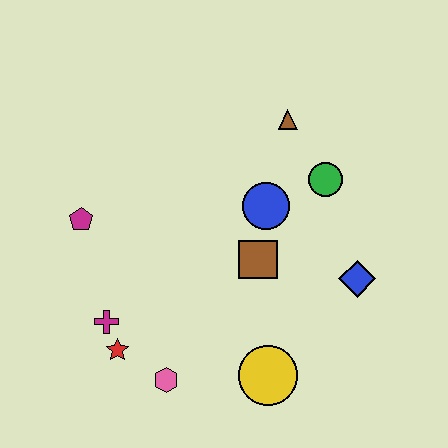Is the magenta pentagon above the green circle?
No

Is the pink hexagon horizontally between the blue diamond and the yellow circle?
No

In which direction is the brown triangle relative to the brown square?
The brown triangle is above the brown square.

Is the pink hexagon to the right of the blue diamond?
No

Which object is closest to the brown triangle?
The green circle is closest to the brown triangle.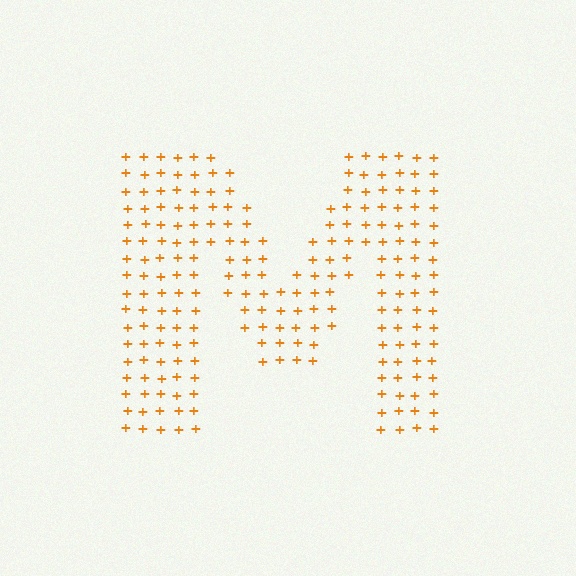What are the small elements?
The small elements are plus signs.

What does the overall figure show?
The overall figure shows the letter M.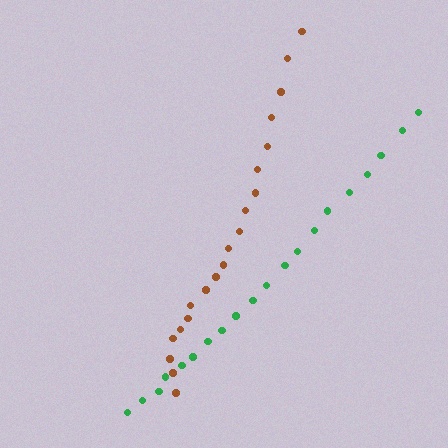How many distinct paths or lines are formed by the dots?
There are 2 distinct paths.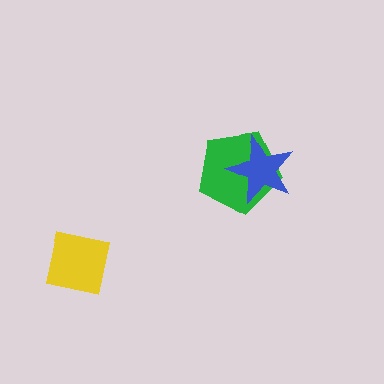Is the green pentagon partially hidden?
Yes, it is partially covered by another shape.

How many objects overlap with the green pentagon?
1 object overlaps with the green pentagon.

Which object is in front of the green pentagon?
The blue star is in front of the green pentagon.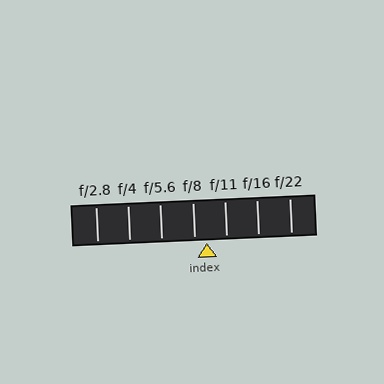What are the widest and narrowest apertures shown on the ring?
The widest aperture shown is f/2.8 and the narrowest is f/22.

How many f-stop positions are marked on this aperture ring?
There are 7 f-stop positions marked.